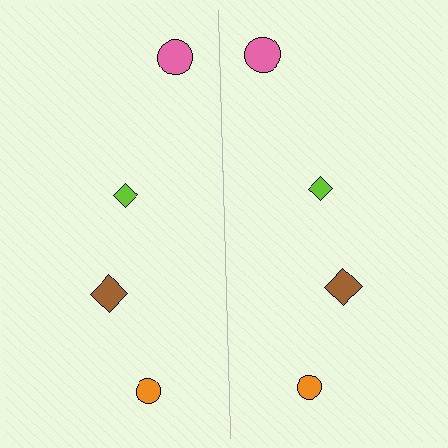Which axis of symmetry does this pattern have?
The pattern has a vertical axis of symmetry running through the center of the image.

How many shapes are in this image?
There are 8 shapes in this image.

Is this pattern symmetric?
Yes, this pattern has bilateral (reflection) symmetry.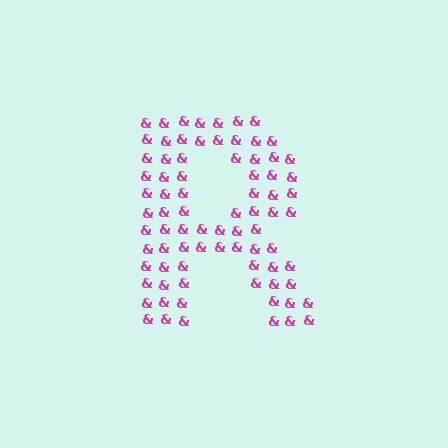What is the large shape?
The large shape is the letter R.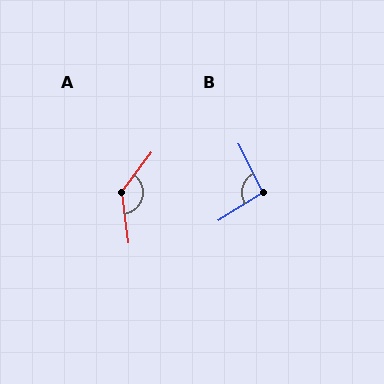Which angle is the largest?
A, at approximately 135 degrees.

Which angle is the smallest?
B, at approximately 95 degrees.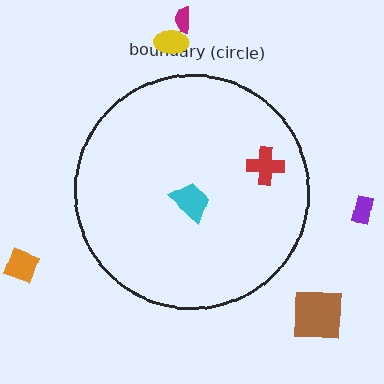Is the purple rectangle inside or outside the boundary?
Outside.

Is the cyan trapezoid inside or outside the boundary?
Inside.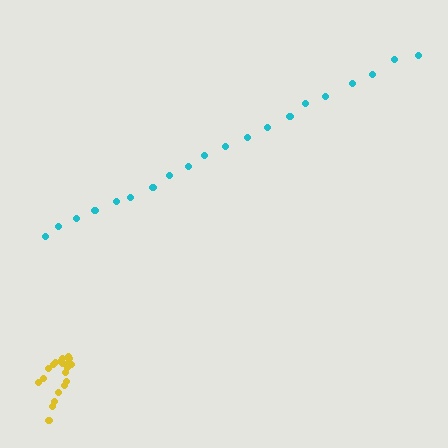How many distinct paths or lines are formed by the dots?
There are 2 distinct paths.